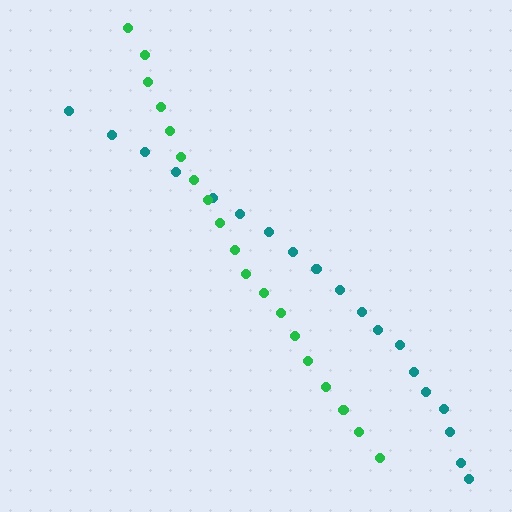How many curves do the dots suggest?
There are 2 distinct paths.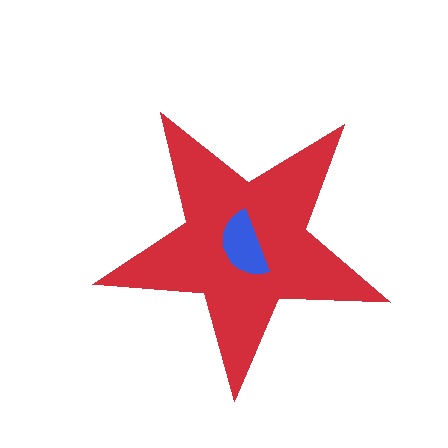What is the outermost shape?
The red star.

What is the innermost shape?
The blue semicircle.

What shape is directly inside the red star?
The blue semicircle.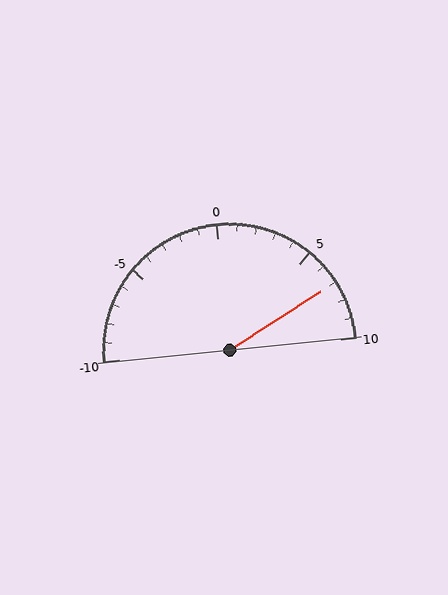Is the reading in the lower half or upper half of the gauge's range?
The reading is in the upper half of the range (-10 to 10).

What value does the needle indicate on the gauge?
The needle indicates approximately 7.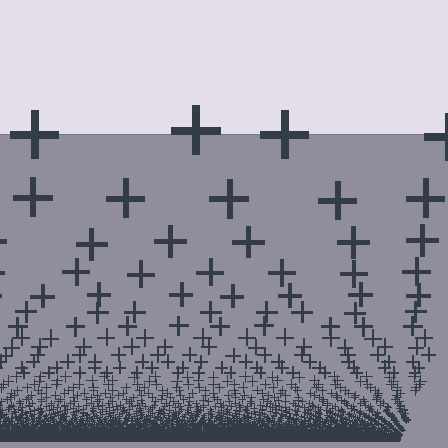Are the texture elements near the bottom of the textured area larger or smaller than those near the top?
Smaller. The gradient is inverted — elements near the bottom are smaller and denser.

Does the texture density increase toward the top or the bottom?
Density increases toward the bottom.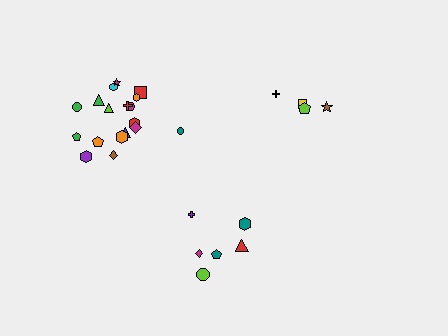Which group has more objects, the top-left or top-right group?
The top-left group.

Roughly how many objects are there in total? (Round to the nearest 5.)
Roughly 30 objects in total.